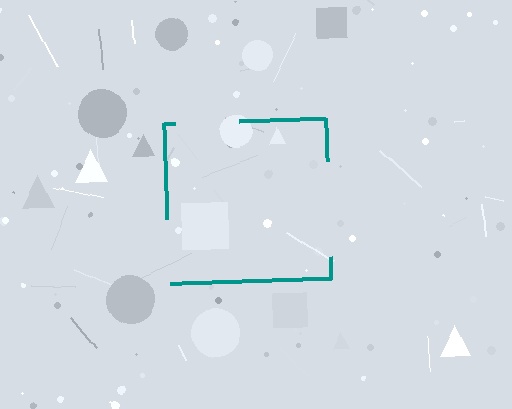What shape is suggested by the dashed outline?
The dashed outline suggests a square.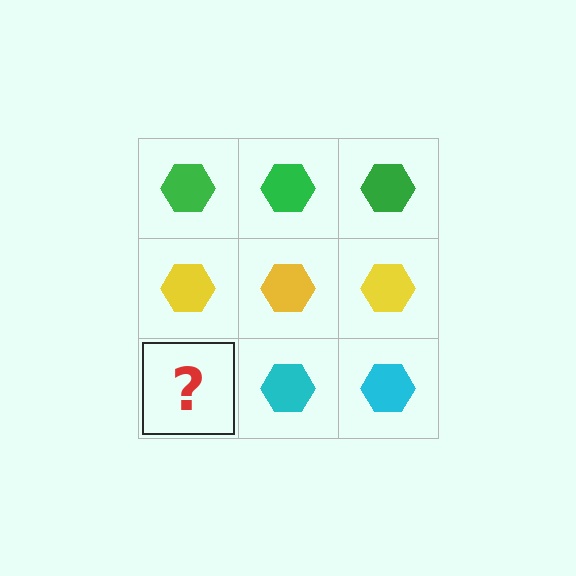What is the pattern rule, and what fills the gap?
The rule is that each row has a consistent color. The gap should be filled with a cyan hexagon.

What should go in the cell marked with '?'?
The missing cell should contain a cyan hexagon.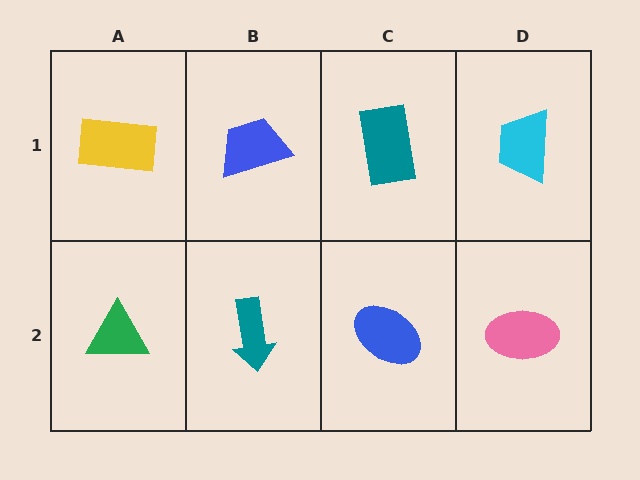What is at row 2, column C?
A blue ellipse.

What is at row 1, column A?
A yellow rectangle.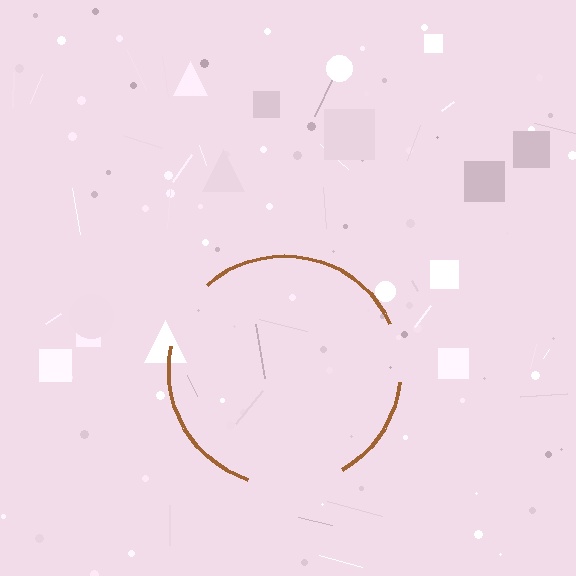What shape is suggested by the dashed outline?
The dashed outline suggests a circle.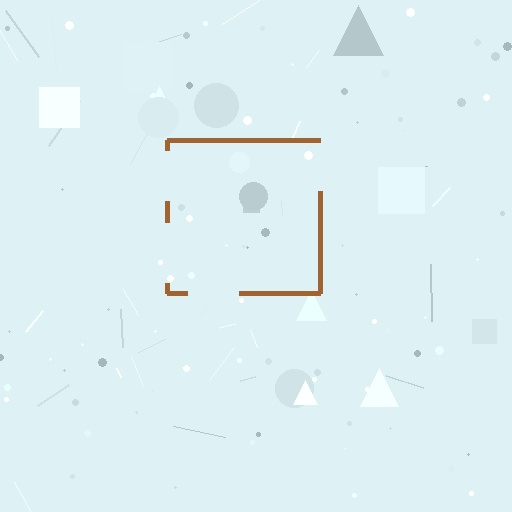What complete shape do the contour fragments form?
The contour fragments form a square.